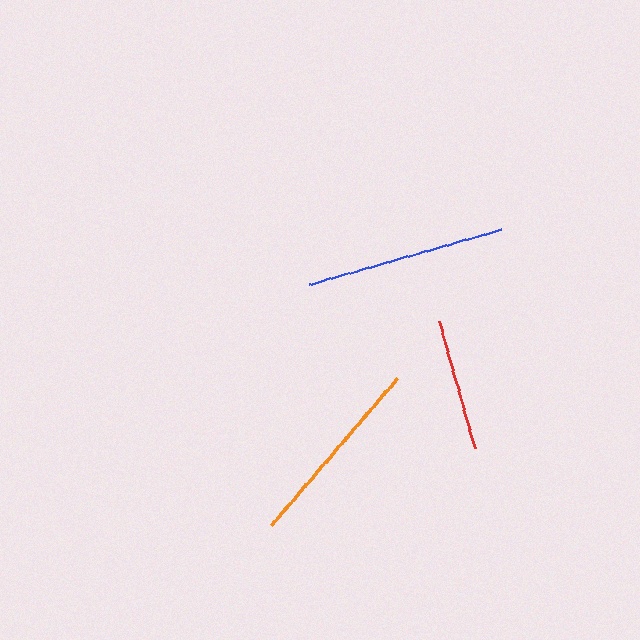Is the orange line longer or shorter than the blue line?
The blue line is longer than the orange line.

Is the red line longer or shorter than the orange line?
The orange line is longer than the red line.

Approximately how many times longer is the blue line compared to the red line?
The blue line is approximately 1.5 times the length of the red line.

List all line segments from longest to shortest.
From longest to shortest: blue, orange, red.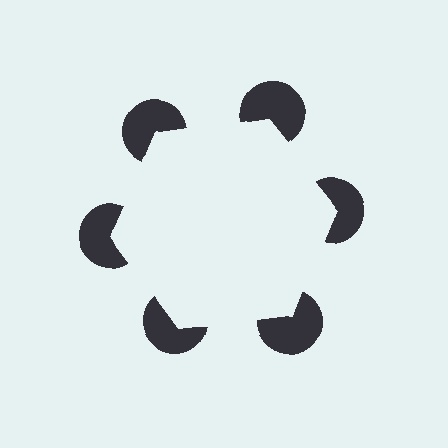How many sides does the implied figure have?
6 sides.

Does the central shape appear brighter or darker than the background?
It typically appears slightly brighter than the background, even though no actual brightness change is drawn.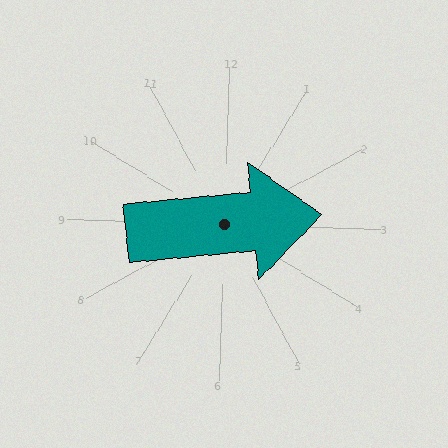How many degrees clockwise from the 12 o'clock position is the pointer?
Approximately 83 degrees.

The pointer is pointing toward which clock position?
Roughly 3 o'clock.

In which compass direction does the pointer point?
East.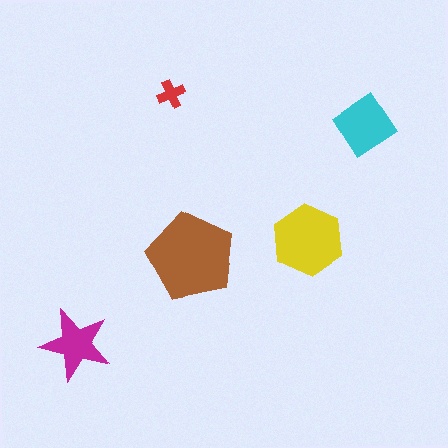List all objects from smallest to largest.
The red cross, the magenta star, the cyan diamond, the yellow hexagon, the brown pentagon.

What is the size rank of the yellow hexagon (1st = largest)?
2nd.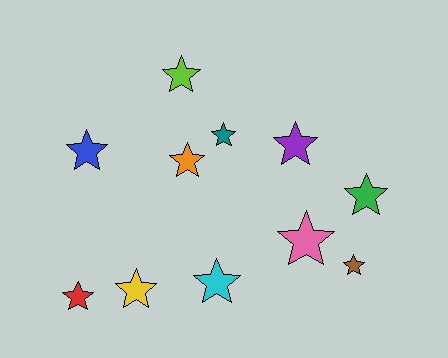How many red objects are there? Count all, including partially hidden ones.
There is 1 red object.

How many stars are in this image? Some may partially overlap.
There are 11 stars.